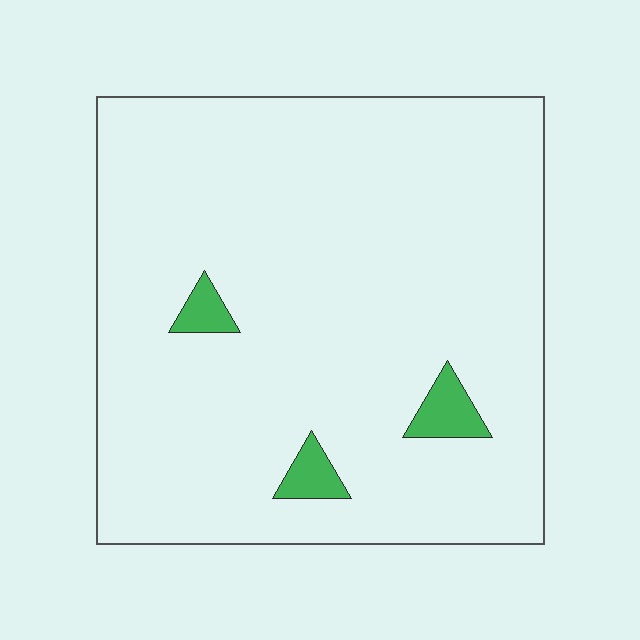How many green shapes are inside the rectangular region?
3.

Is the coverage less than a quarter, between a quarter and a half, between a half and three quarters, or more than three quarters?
Less than a quarter.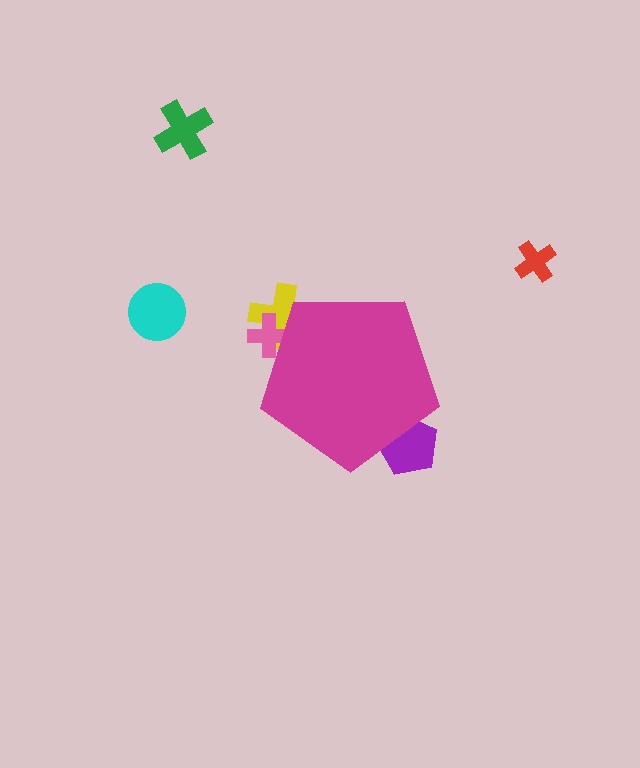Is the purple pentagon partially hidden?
Yes, the purple pentagon is partially hidden behind the magenta pentagon.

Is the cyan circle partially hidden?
No, the cyan circle is fully visible.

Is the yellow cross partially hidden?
Yes, the yellow cross is partially hidden behind the magenta pentagon.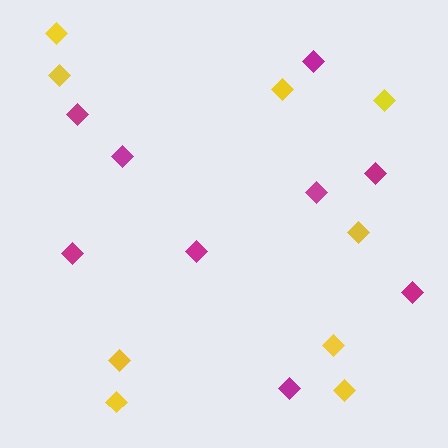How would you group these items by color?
There are 2 groups: one group of yellow diamonds (9) and one group of magenta diamonds (9).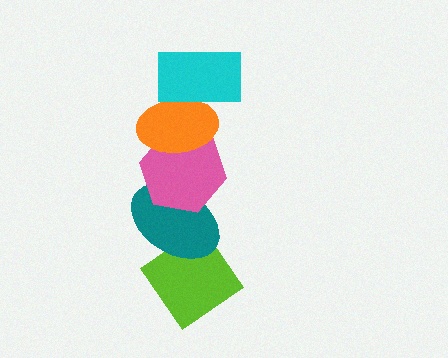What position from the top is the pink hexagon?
The pink hexagon is 3rd from the top.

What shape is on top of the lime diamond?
The teal ellipse is on top of the lime diamond.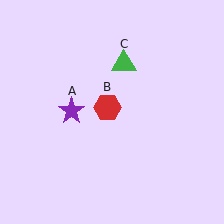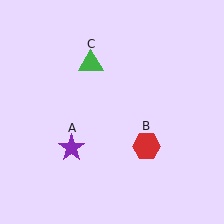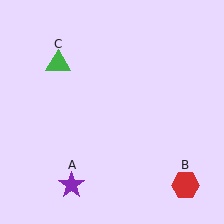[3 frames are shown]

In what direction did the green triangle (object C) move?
The green triangle (object C) moved left.